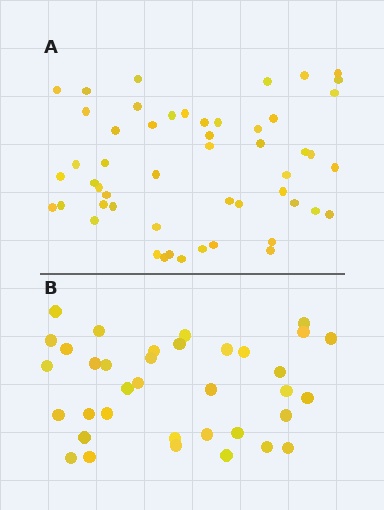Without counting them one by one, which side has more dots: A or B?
Region A (the top region) has more dots.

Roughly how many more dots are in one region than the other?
Region A has approximately 15 more dots than region B.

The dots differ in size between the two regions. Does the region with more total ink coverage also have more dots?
No. Region B has more total ink coverage because its dots are larger, but region A actually contains more individual dots. Total area can be misleading — the number of items is what matters here.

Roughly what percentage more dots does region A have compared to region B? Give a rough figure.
About 45% more.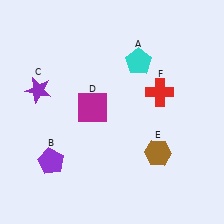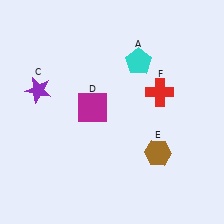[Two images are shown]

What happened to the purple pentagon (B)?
The purple pentagon (B) was removed in Image 2. It was in the bottom-left area of Image 1.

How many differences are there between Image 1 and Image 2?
There is 1 difference between the two images.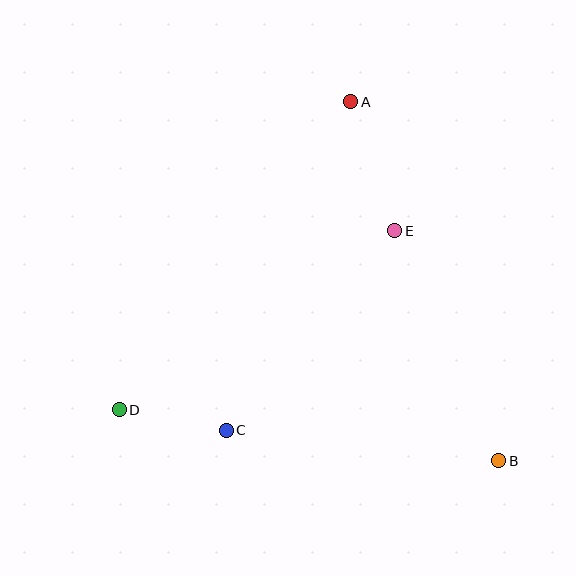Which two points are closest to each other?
Points C and D are closest to each other.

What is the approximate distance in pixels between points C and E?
The distance between C and E is approximately 261 pixels.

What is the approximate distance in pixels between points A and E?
The distance between A and E is approximately 137 pixels.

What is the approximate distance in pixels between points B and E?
The distance between B and E is approximately 252 pixels.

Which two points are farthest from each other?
Points A and B are farthest from each other.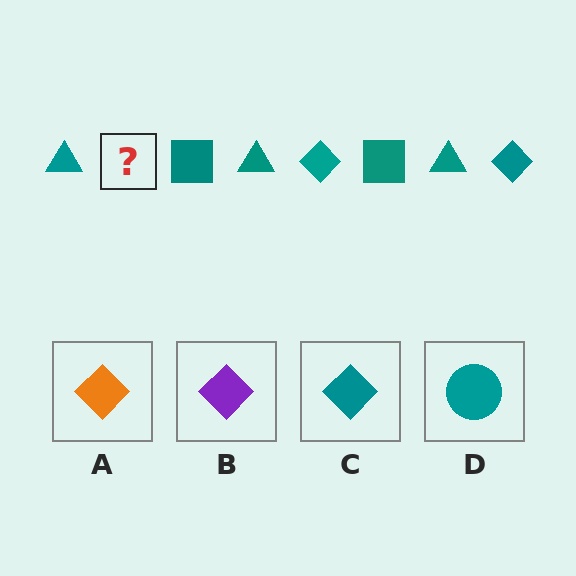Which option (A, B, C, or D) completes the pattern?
C.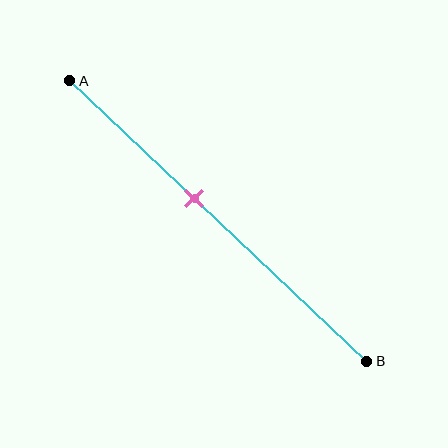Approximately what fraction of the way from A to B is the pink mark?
The pink mark is approximately 40% of the way from A to B.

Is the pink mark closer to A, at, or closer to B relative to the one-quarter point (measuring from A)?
The pink mark is closer to point B than the one-quarter point of segment AB.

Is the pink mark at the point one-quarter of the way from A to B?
No, the mark is at about 40% from A, not at the 25% one-quarter point.